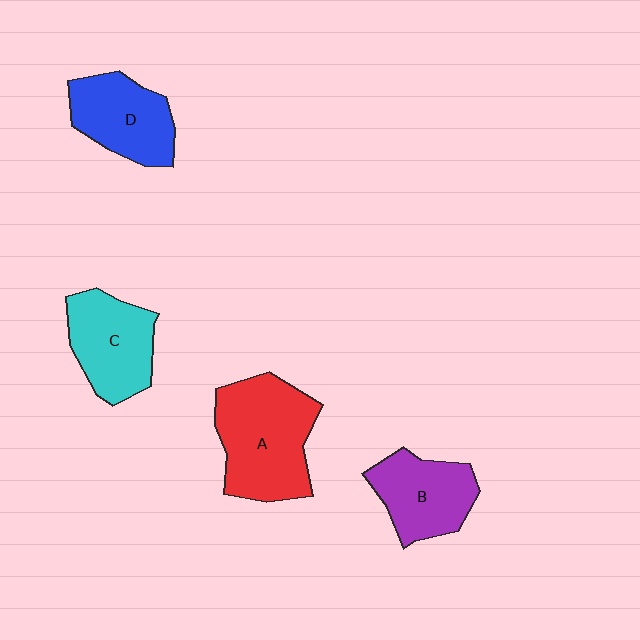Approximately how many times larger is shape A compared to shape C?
Approximately 1.4 times.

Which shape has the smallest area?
Shape B (purple).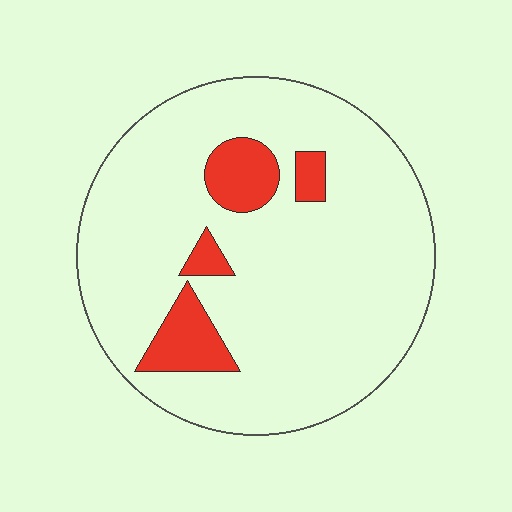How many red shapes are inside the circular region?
4.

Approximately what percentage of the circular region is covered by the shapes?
Approximately 10%.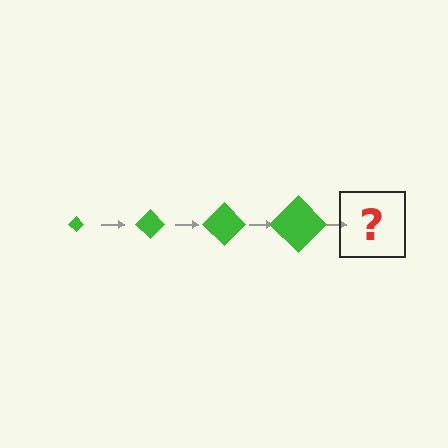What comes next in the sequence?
The next element should be a green diamond, larger than the previous one.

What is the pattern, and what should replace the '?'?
The pattern is that the diamond gets progressively larger each step. The '?' should be a green diamond, larger than the previous one.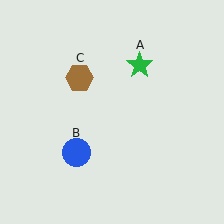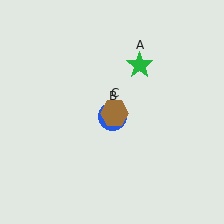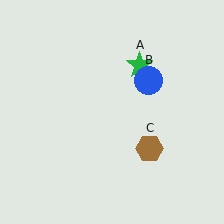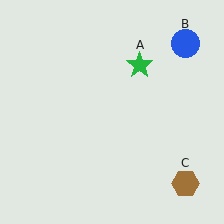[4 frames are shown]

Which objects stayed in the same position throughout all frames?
Green star (object A) remained stationary.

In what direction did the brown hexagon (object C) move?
The brown hexagon (object C) moved down and to the right.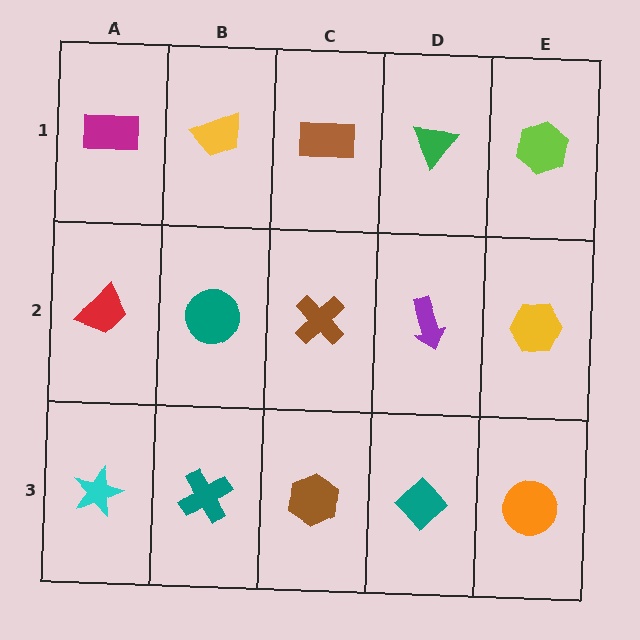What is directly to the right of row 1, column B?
A brown rectangle.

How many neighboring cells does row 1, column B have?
3.